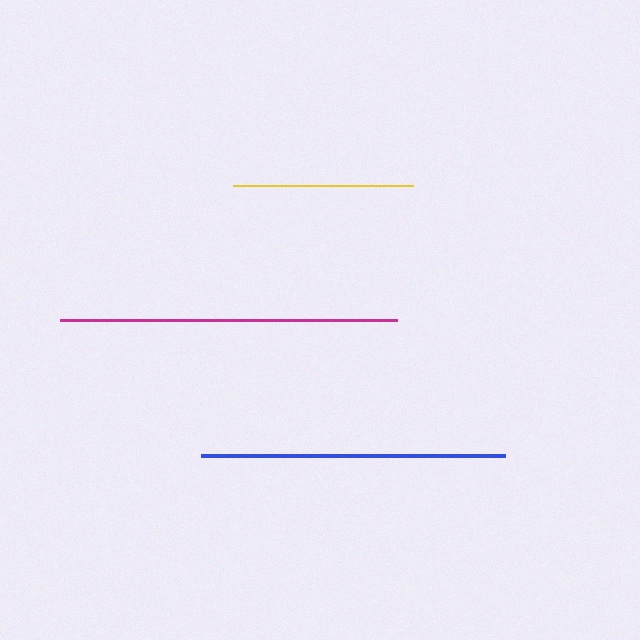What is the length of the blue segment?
The blue segment is approximately 304 pixels long.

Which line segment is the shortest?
The yellow line is the shortest at approximately 180 pixels.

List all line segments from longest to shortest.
From longest to shortest: magenta, blue, yellow.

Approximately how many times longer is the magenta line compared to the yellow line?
The magenta line is approximately 1.9 times the length of the yellow line.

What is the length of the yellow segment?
The yellow segment is approximately 180 pixels long.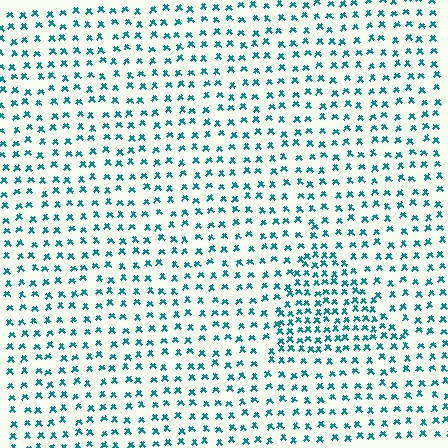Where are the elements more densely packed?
The elements are more densely packed inside the triangle boundary.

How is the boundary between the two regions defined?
The boundary is defined by a change in element density (approximately 1.9x ratio). All elements are the same color, size, and shape.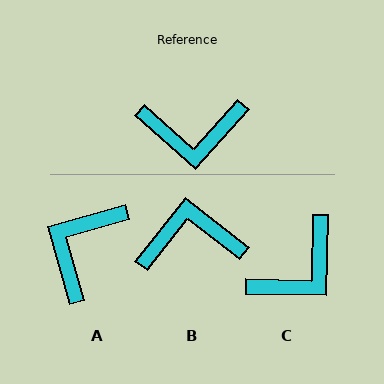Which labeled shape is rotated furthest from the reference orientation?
B, about 176 degrees away.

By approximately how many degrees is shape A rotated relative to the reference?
Approximately 122 degrees clockwise.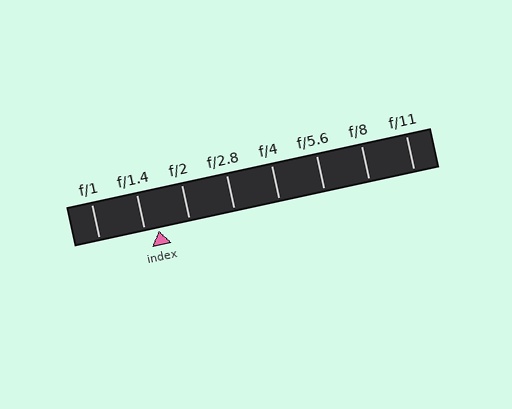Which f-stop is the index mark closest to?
The index mark is closest to f/1.4.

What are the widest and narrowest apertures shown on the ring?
The widest aperture shown is f/1 and the narrowest is f/11.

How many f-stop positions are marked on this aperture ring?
There are 8 f-stop positions marked.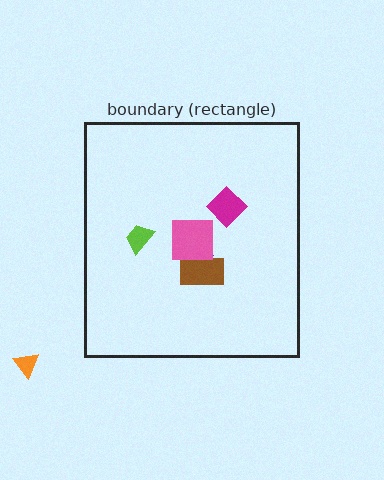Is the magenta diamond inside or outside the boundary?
Inside.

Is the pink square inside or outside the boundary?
Inside.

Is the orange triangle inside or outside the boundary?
Outside.